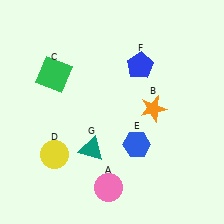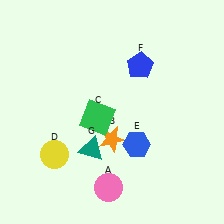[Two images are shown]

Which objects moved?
The objects that moved are: the orange star (B), the green square (C).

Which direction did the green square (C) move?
The green square (C) moved right.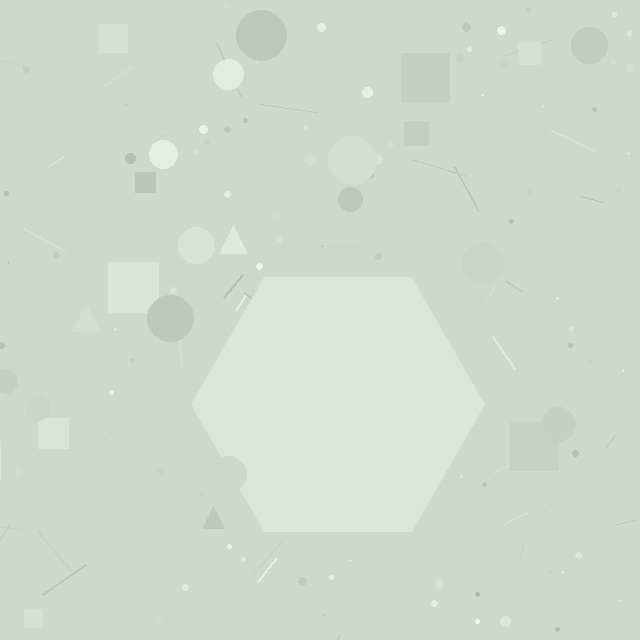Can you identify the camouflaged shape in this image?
The camouflaged shape is a hexagon.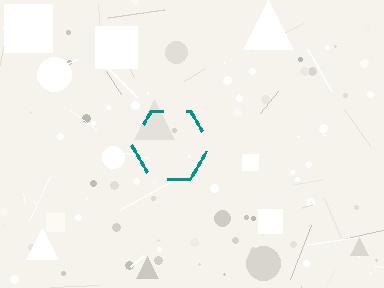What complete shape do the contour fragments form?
The contour fragments form a hexagon.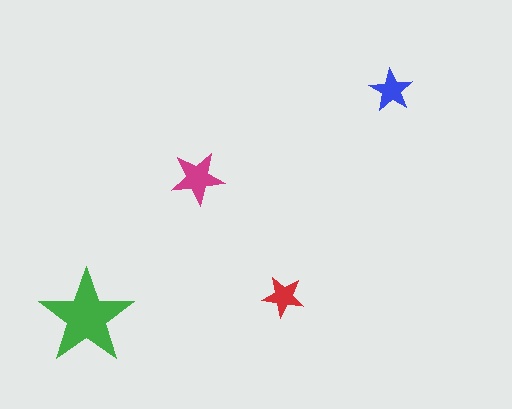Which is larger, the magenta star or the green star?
The green one.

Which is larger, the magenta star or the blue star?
The magenta one.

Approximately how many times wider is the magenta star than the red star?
About 1.5 times wider.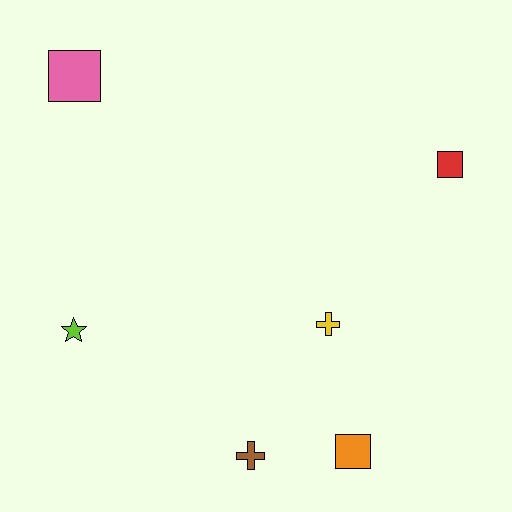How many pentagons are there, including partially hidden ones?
There are no pentagons.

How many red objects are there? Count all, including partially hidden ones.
There is 1 red object.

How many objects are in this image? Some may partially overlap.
There are 6 objects.